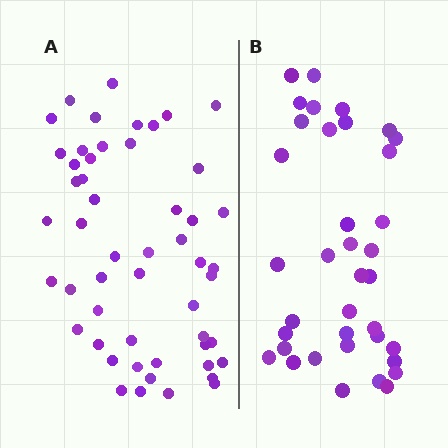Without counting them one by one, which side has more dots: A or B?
Region A (the left region) has more dots.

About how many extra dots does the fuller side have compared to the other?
Region A has approximately 15 more dots than region B.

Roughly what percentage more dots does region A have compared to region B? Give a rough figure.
About 40% more.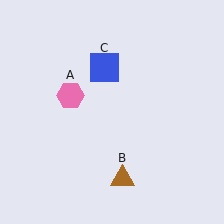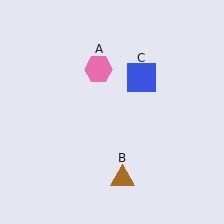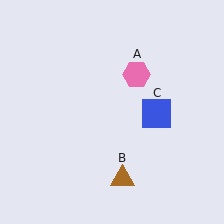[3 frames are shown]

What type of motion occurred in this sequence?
The pink hexagon (object A), blue square (object C) rotated clockwise around the center of the scene.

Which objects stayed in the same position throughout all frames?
Brown triangle (object B) remained stationary.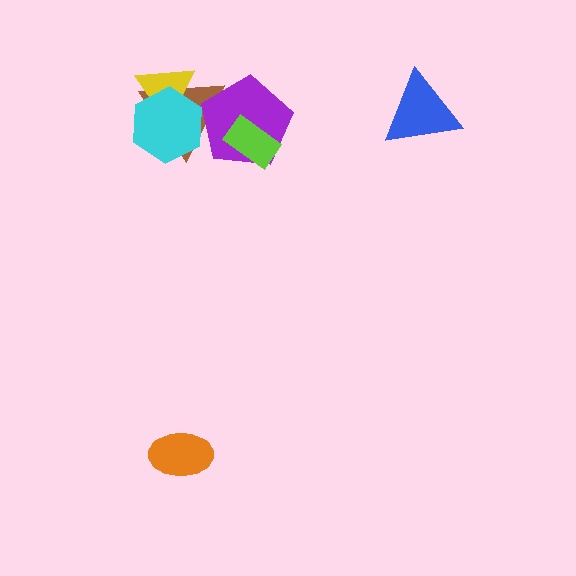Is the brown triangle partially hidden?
Yes, it is partially covered by another shape.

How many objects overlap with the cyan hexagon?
2 objects overlap with the cyan hexagon.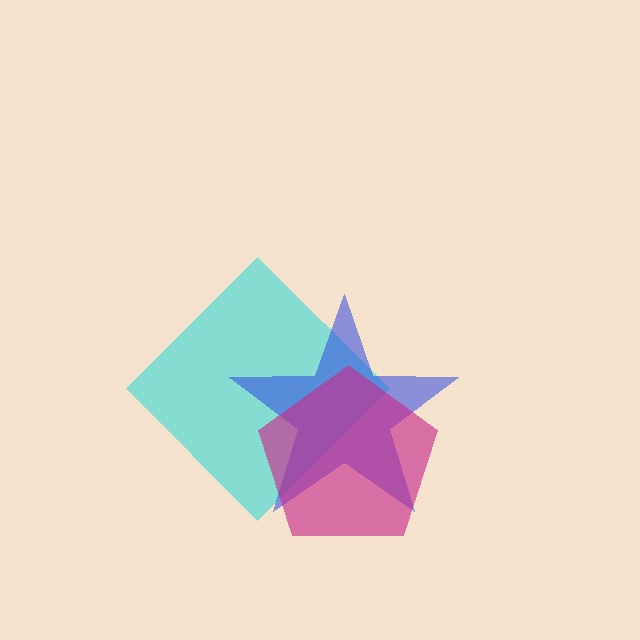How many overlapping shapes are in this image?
There are 3 overlapping shapes in the image.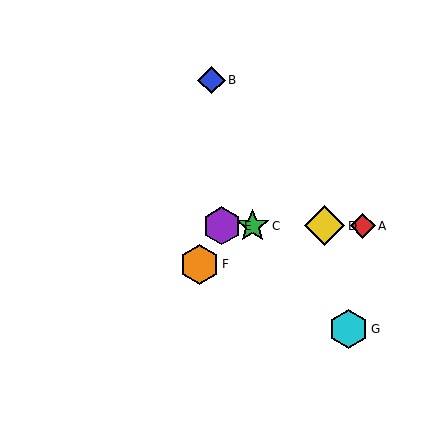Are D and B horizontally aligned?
No, D is at y≈226 and B is at y≈80.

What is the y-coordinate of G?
Object G is at y≈329.